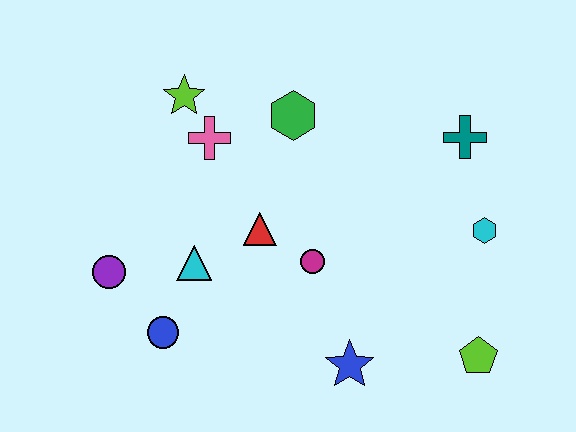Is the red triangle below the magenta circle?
No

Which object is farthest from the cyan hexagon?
The purple circle is farthest from the cyan hexagon.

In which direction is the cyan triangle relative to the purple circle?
The cyan triangle is to the right of the purple circle.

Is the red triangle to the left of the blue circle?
No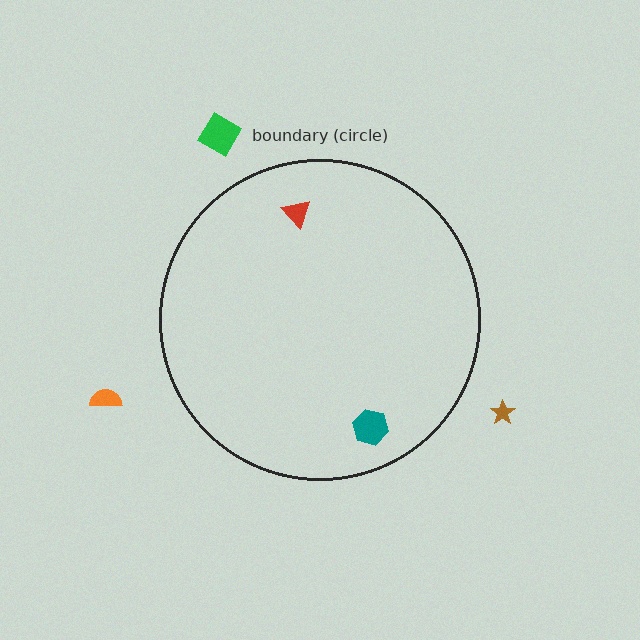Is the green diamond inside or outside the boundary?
Outside.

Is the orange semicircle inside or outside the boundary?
Outside.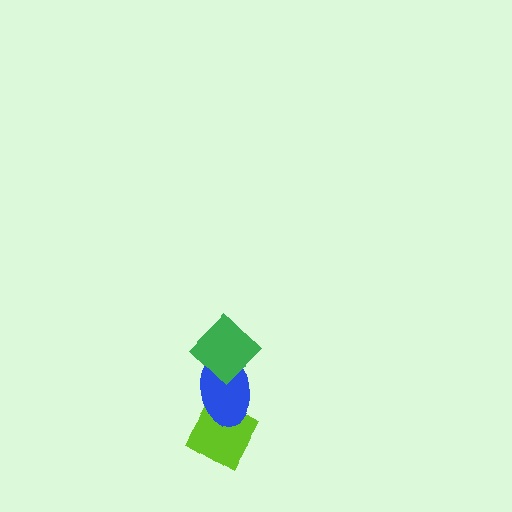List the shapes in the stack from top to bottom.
From top to bottom: the green diamond, the blue ellipse, the lime diamond.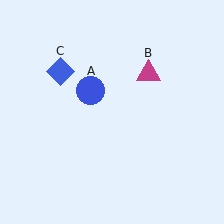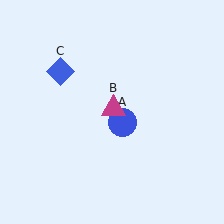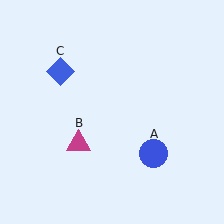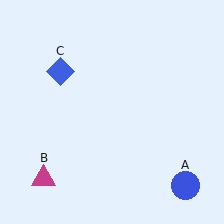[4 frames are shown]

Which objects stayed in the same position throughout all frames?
Blue diamond (object C) remained stationary.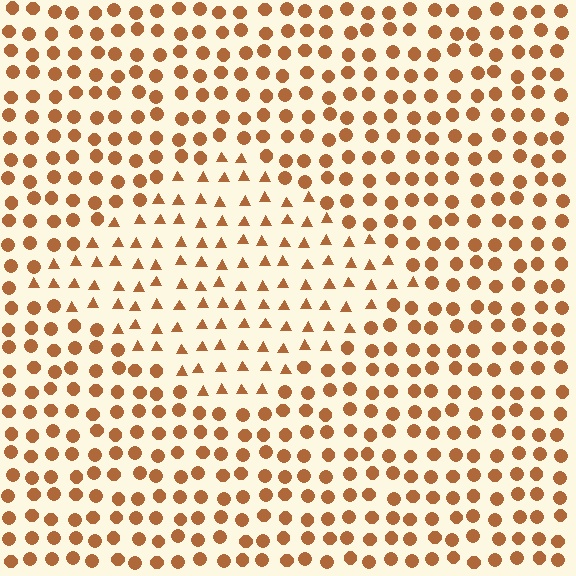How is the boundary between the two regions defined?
The boundary is defined by a change in element shape: triangles inside vs. circles outside. All elements share the same color and spacing.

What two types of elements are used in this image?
The image uses triangles inside the diamond region and circles outside it.